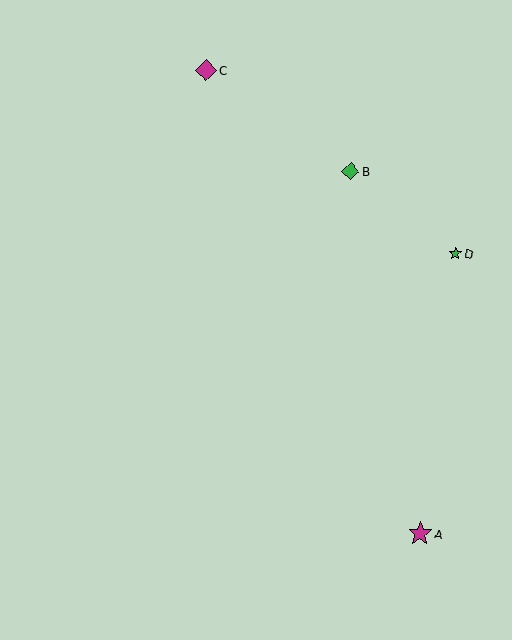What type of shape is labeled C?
Shape C is a magenta diamond.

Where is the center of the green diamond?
The center of the green diamond is at (351, 172).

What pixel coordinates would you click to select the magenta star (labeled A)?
Click at (420, 534) to select the magenta star A.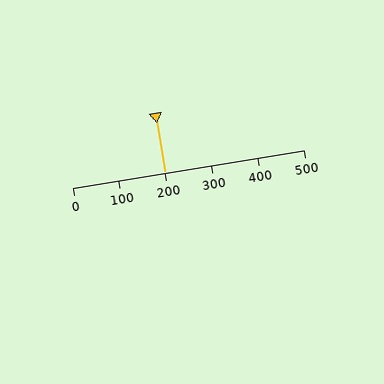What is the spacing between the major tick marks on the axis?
The major ticks are spaced 100 apart.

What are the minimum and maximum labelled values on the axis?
The axis runs from 0 to 500.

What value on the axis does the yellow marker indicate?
The marker indicates approximately 200.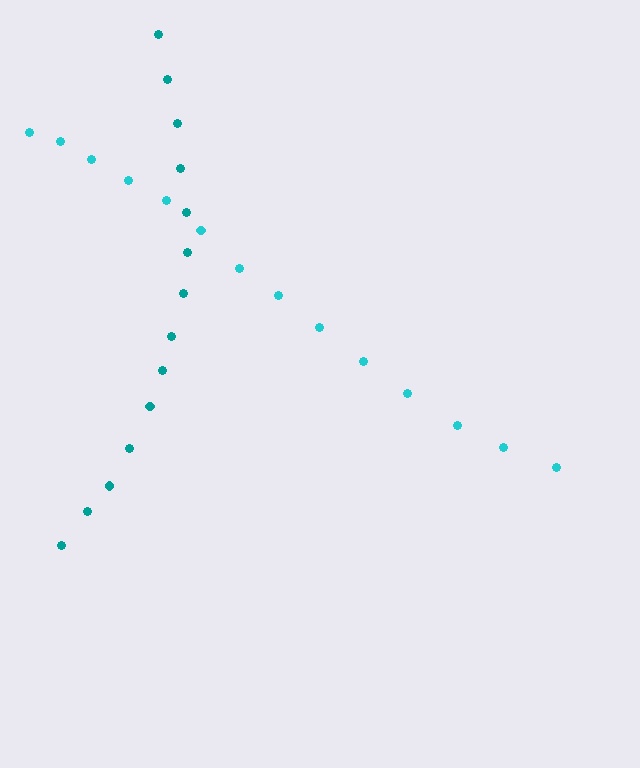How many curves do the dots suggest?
There are 2 distinct paths.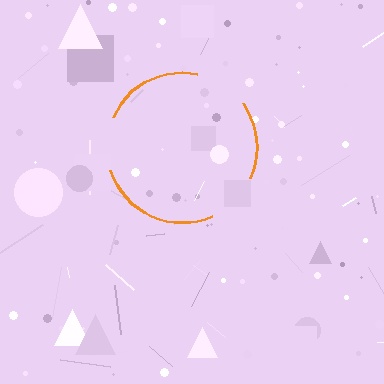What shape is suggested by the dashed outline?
The dashed outline suggests a circle.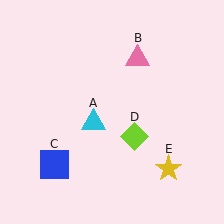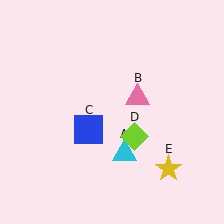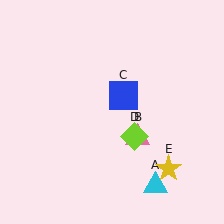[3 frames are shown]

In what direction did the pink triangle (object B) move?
The pink triangle (object B) moved down.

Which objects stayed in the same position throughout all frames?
Lime diamond (object D) and yellow star (object E) remained stationary.